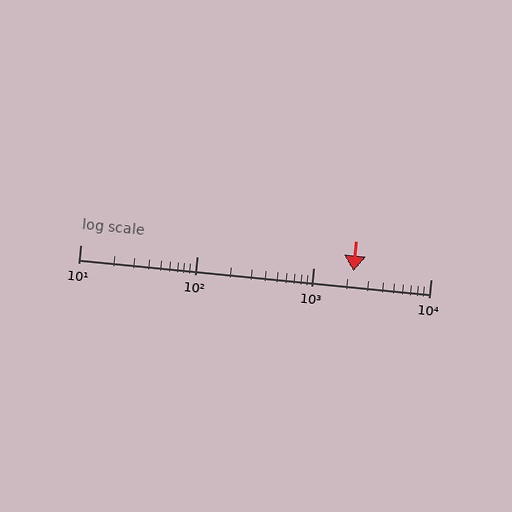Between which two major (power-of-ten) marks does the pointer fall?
The pointer is between 1000 and 10000.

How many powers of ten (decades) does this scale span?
The scale spans 3 decades, from 10 to 10000.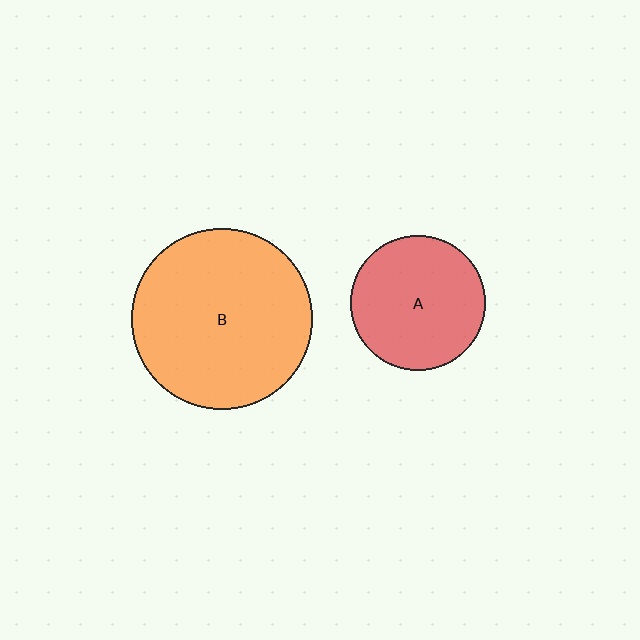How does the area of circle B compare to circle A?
Approximately 1.8 times.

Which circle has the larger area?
Circle B (orange).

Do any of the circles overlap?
No, none of the circles overlap.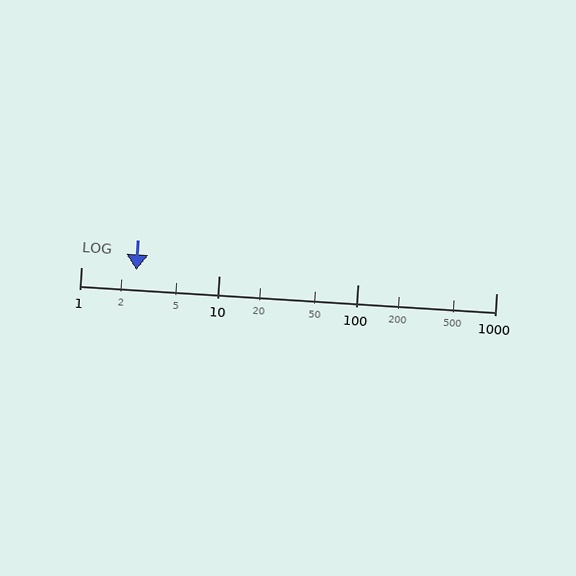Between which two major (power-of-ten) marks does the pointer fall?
The pointer is between 1 and 10.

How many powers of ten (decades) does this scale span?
The scale spans 3 decades, from 1 to 1000.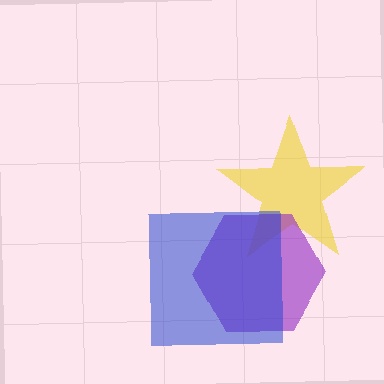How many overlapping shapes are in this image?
There are 3 overlapping shapes in the image.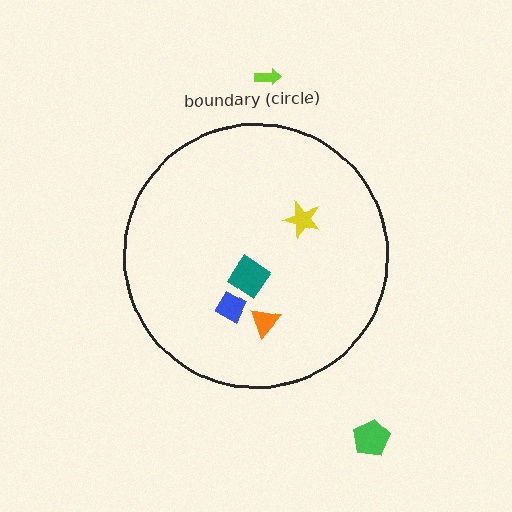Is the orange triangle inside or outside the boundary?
Inside.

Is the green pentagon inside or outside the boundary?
Outside.